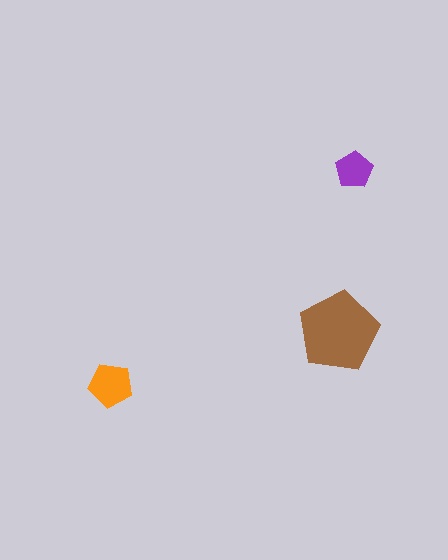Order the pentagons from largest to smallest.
the brown one, the orange one, the purple one.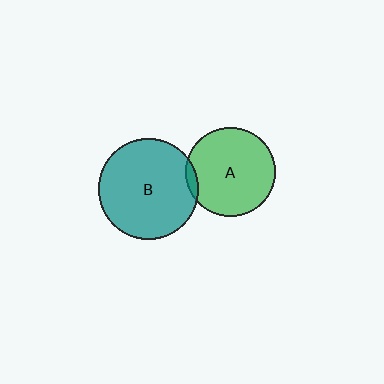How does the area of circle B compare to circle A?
Approximately 1.2 times.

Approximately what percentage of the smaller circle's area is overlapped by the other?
Approximately 5%.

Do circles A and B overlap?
Yes.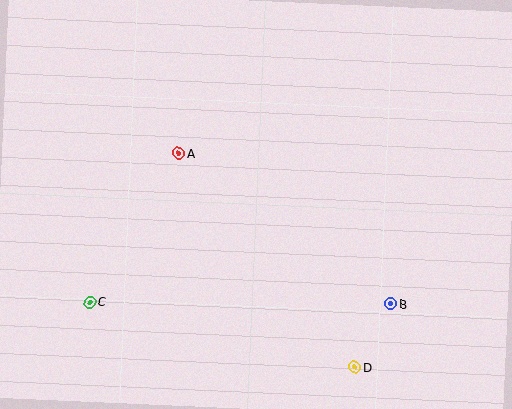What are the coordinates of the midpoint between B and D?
The midpoint between B and D is at (373, 335).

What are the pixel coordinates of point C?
Point C is at (90, 302).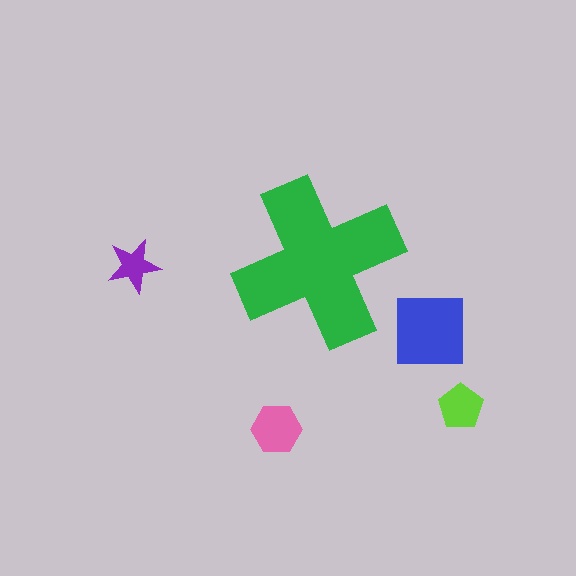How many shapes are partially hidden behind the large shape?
0 shapes are partially hidden.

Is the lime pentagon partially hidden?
No, the lime pentagon is fully visible.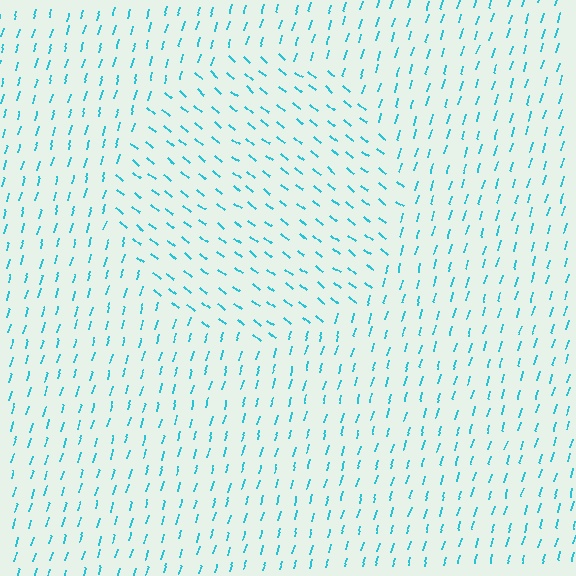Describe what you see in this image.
The image is filled with small cyan line segments. A circle region in the image has lines oriented differently from the surrounding lines, creating a visible texture boundary.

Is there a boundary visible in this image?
Yes, there is a texture boundary formed by a change in line orientation.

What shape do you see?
I see a circle.